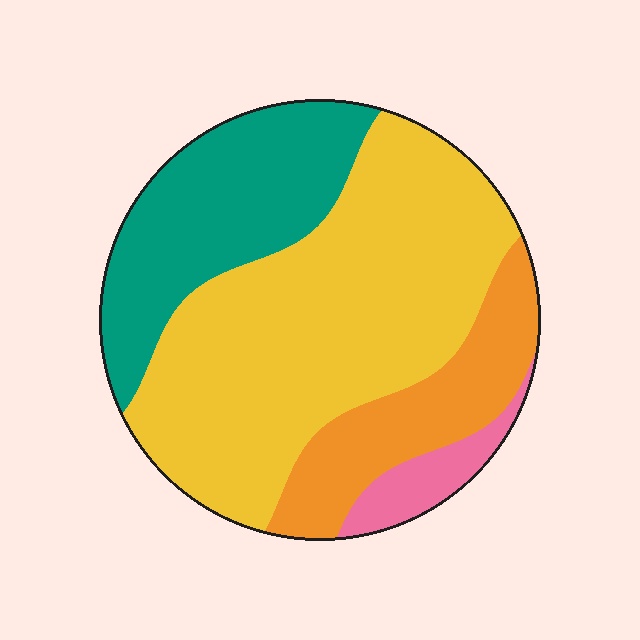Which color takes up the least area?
Pink, at roughly 5%.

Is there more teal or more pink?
Teal.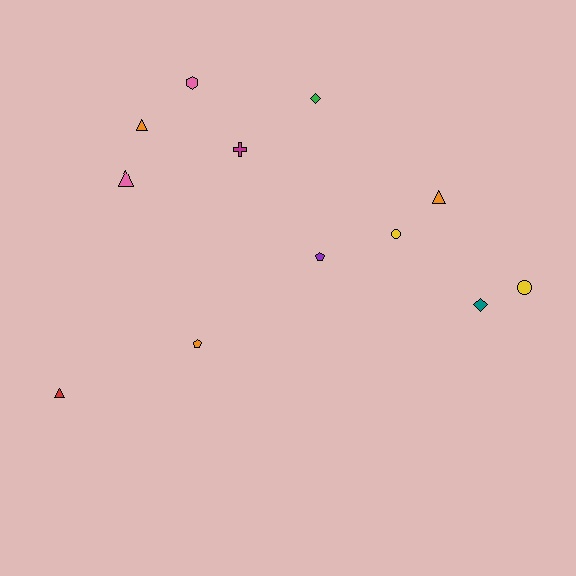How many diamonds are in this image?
There are 2 diamonds.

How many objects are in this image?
There are 12 objects.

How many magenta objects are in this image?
There is 1 magenta object.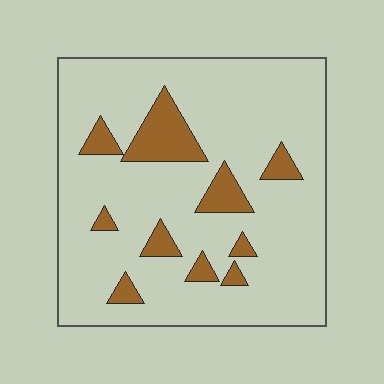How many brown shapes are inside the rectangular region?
10.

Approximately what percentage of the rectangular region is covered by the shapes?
Approximately 15%.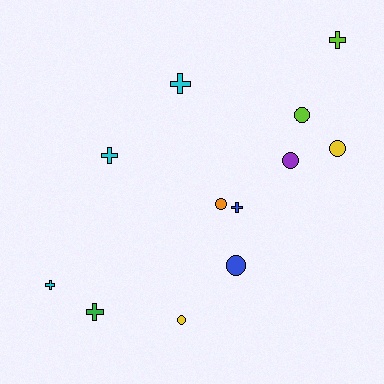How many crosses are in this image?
There are 6 crosses.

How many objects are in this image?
There are 12 objects.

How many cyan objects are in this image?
There are 3 cyan objects.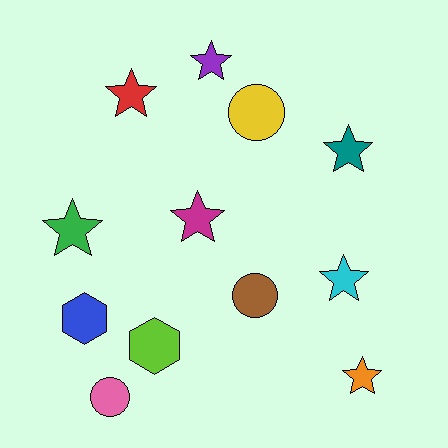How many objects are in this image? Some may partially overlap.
There are 12 objects.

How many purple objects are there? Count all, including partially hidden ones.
There is 1 purple object.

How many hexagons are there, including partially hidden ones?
There are 2 hexagons.